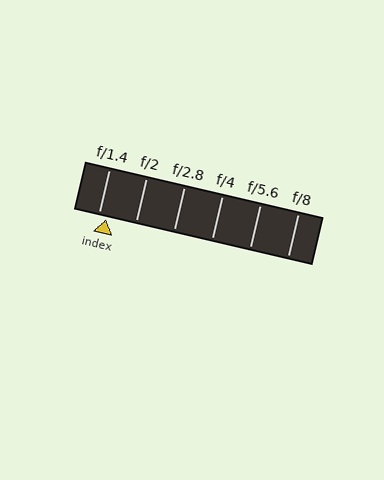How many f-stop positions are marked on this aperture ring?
There are 6 f-stop positions marked.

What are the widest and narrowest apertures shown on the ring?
The widest aperture shown is f/1.4 and the narrowest is f/8.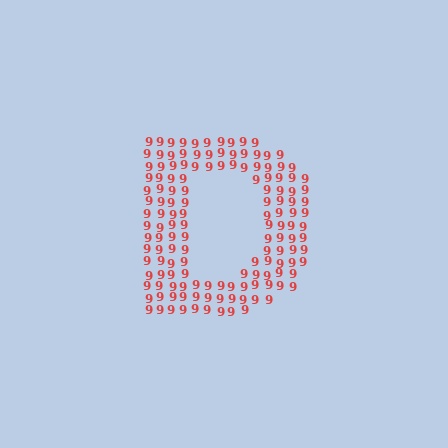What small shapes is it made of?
It is made of small digit 9's.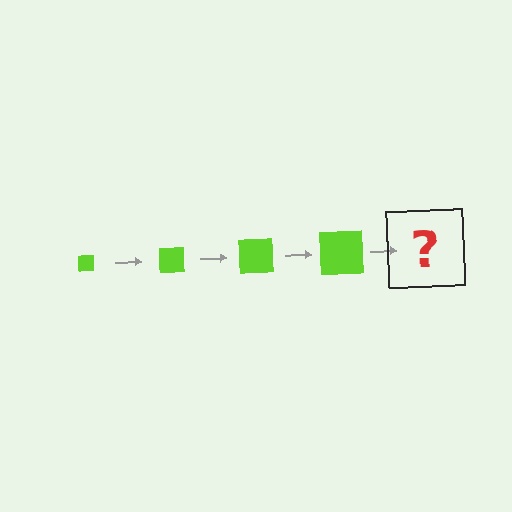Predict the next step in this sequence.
The next step is a lime square, larger than the previous one.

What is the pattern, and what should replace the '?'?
The pattern is that the square gets progressively larger each step. The '?' should be a lime square, larger than the previous one.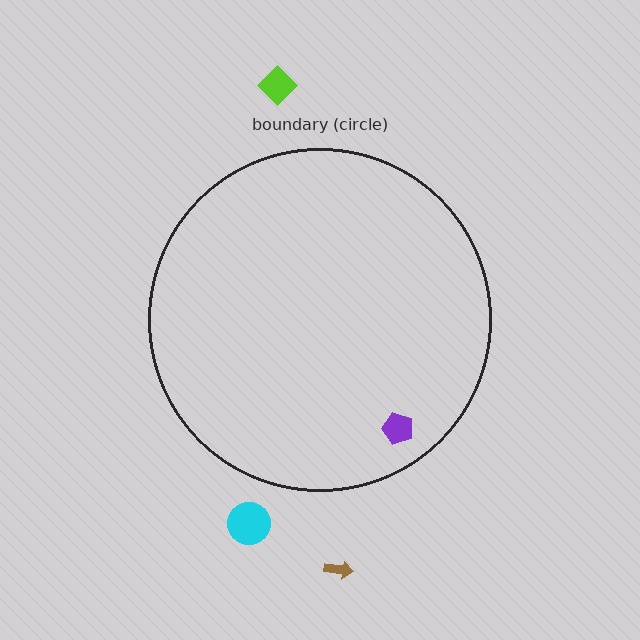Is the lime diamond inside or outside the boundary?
Outside.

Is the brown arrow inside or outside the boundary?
Outside.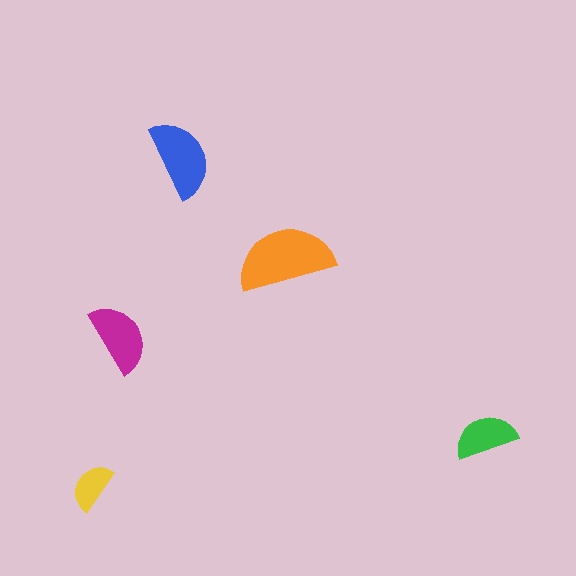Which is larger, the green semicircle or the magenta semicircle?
The magenta one.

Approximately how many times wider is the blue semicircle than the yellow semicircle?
About 1.5 times wider.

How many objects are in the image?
There are 5 objects in the image.